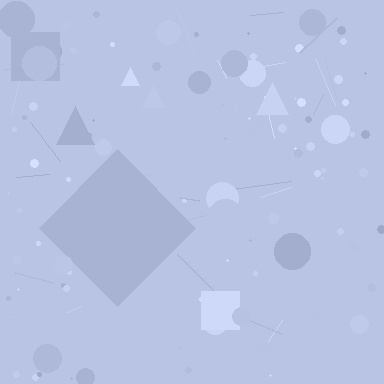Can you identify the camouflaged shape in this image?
The camouflaged shape is a diamond.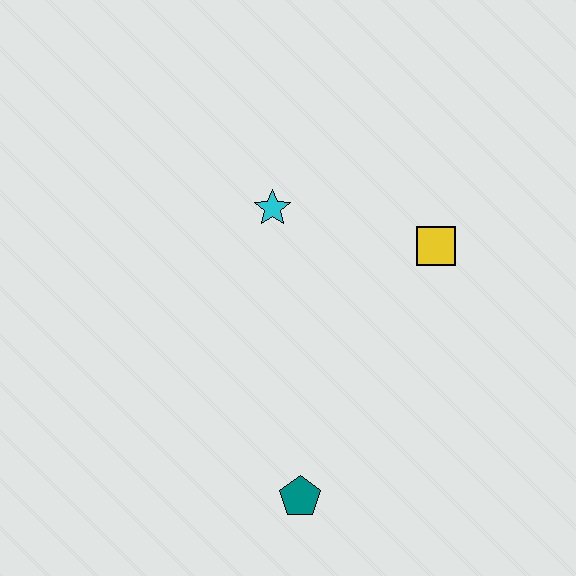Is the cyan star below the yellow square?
No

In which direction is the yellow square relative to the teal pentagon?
The yellow square is above the teal pentagon.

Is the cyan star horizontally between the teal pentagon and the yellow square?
No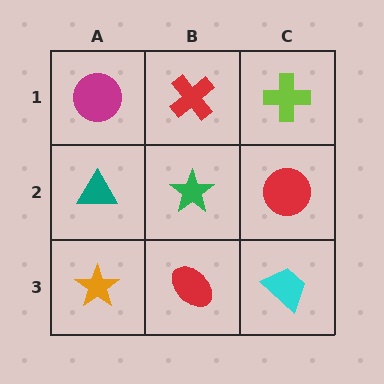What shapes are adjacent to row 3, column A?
A teal triangle (row 2, column A), a red ellipse (row 3, column B).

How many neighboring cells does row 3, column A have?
2.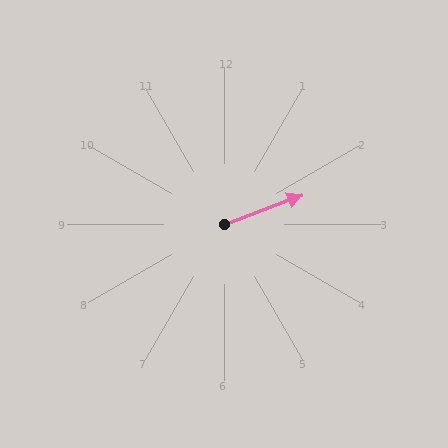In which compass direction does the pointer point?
East.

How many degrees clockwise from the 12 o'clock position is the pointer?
Approximately 70 degrees.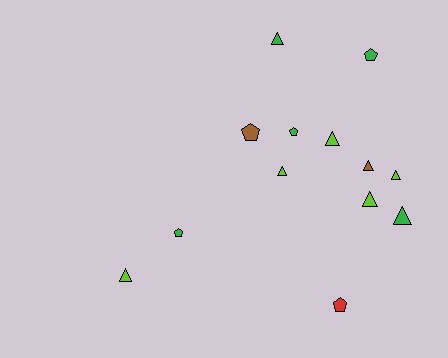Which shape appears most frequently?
Triangle, with 8 objects.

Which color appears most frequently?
Green, with 5 objects.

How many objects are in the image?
There are 13 objects.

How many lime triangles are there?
There are 5 lime triangles.